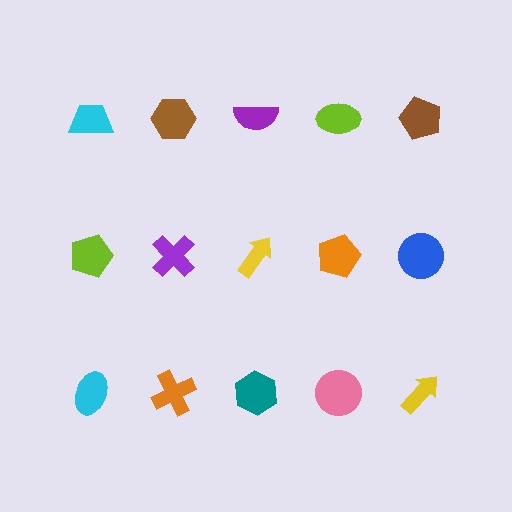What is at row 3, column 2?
An orange cross.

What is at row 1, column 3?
A purple semicircle.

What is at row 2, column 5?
A blue circle.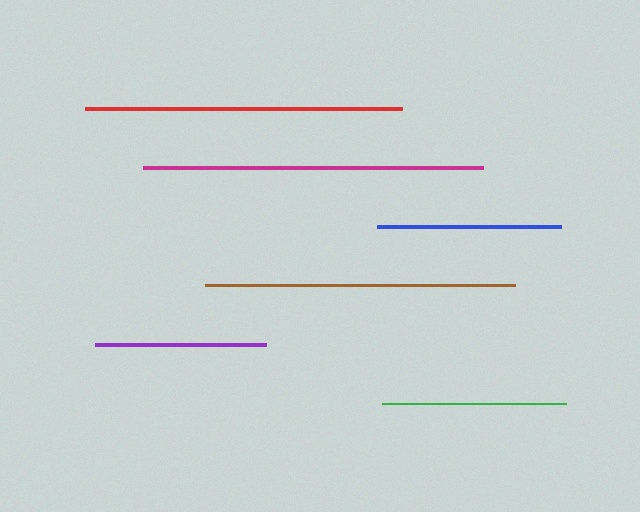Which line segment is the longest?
The magenta line is the longest at approximately 339 pixels.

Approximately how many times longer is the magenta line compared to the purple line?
The magenta line is approximately 2.0 times the length of the purple line.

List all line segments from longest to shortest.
From longest to shortest: magenta, red, brown, blue, green, purple.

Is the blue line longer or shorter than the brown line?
The brown line is longer than the blue line.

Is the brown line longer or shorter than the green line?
The brown line is longer than the green line.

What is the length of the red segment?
The red segment is approximately 317 pixels long.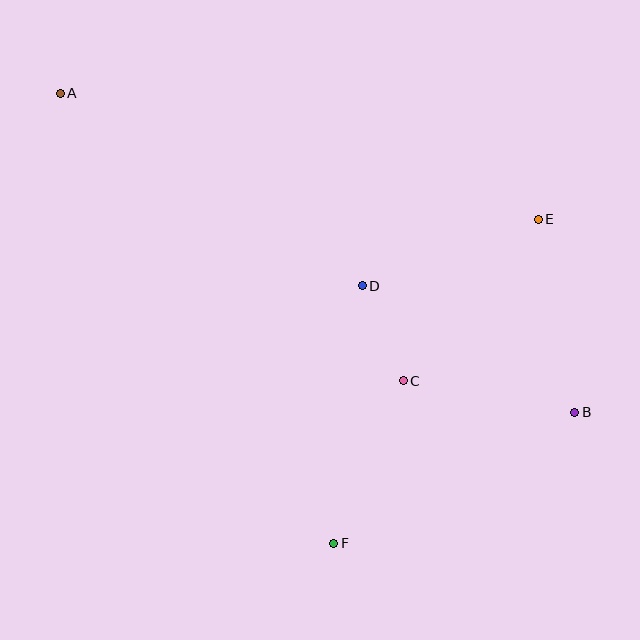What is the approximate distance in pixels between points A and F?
The distance between A and F is approximately 527 pixels.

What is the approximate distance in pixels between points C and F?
The distance between C and F is approximately 177 pixels.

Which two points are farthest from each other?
Points A and B are farthest from each other.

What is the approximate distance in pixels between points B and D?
The distance between B and D is approximately 247 pixels.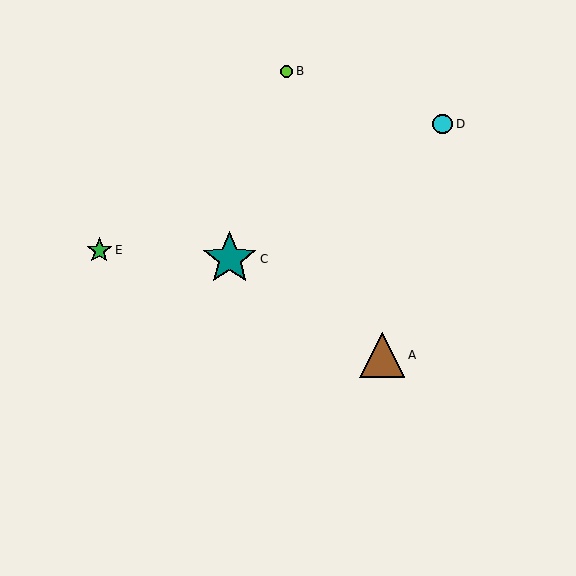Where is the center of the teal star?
The center of the teal star is at (230, 259).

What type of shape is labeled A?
Shape A is a brown triangle.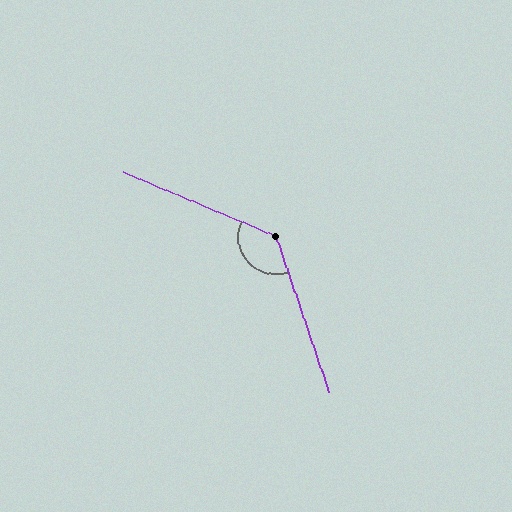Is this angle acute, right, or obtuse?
It is obtuse.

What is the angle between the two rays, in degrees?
Approximately 132 degrees.